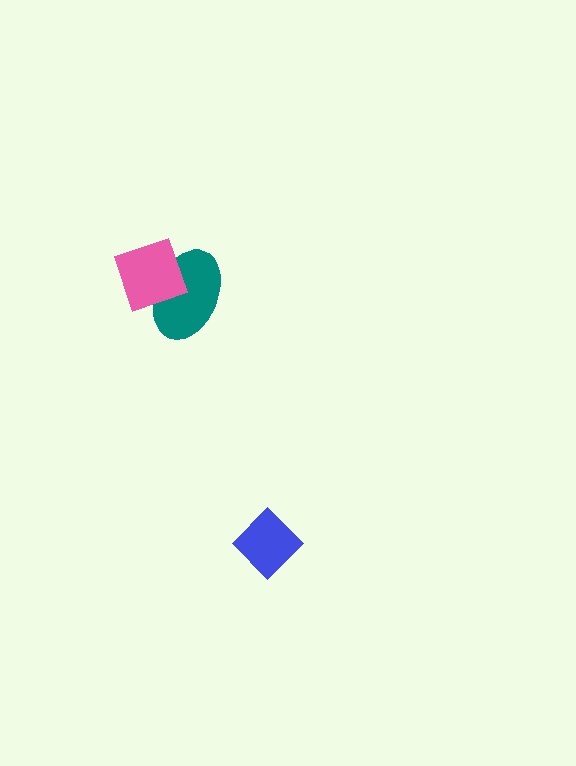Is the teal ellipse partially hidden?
Yes, it is partially covered by another shape.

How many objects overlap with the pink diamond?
1 object overlaps with the pink diamond.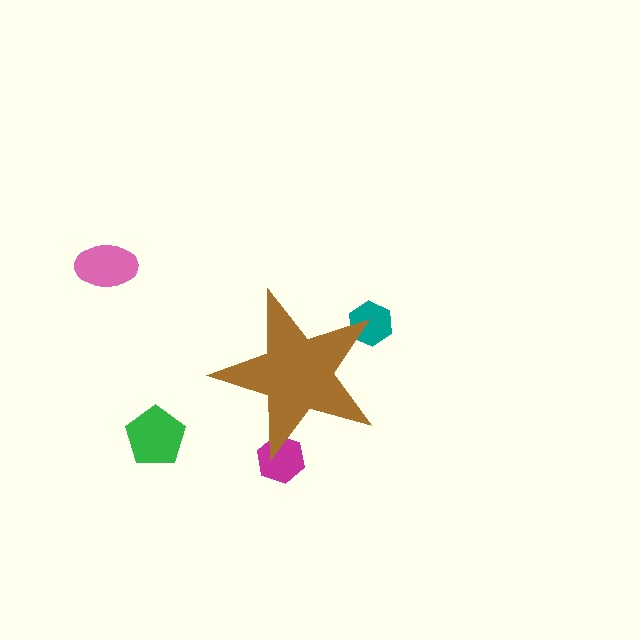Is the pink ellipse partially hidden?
No, the pink ellipse is fully visible.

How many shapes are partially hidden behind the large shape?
2 shapes are partially hidden.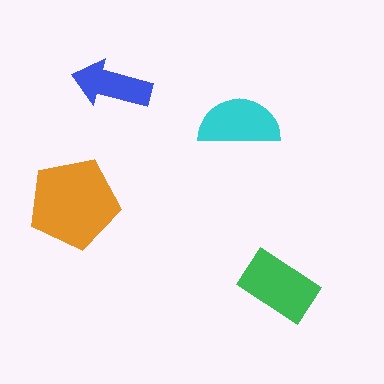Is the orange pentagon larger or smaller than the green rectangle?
Larger.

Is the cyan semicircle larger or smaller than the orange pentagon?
Smaller.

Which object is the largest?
The orange pentagon.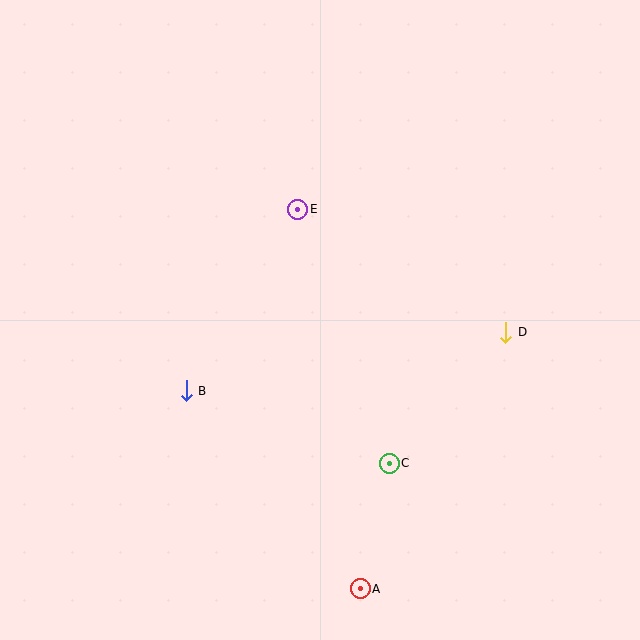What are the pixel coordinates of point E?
Point E is at (298, 209).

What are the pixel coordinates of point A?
Point A is at (360, 589).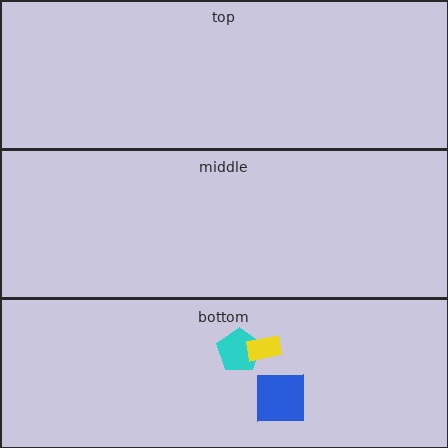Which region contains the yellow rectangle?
The bottom region.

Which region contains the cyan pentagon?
The bottom region.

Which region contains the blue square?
The bottom region.